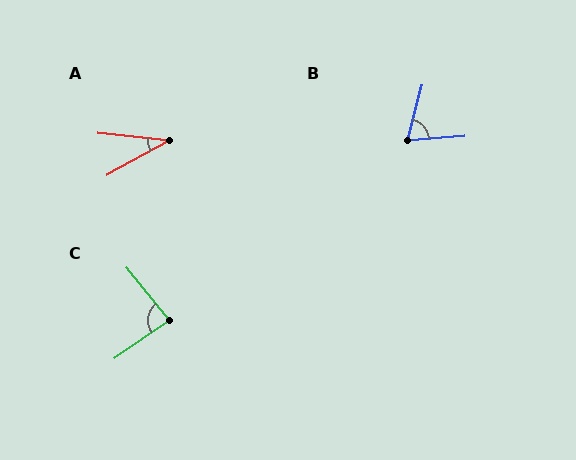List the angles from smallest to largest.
A (34°), B (71°), C (85°).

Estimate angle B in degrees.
Approximately 71 degrees.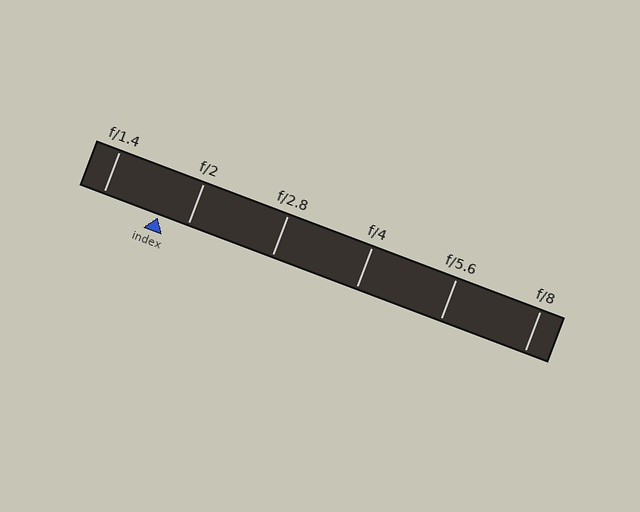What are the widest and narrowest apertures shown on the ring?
The widest aperture shown is f/1.4 and the narrowest is f/8.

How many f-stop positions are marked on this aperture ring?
There are 6 f-stop positions marked.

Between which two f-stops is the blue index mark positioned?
The index mark is between f/1.4 and f/2.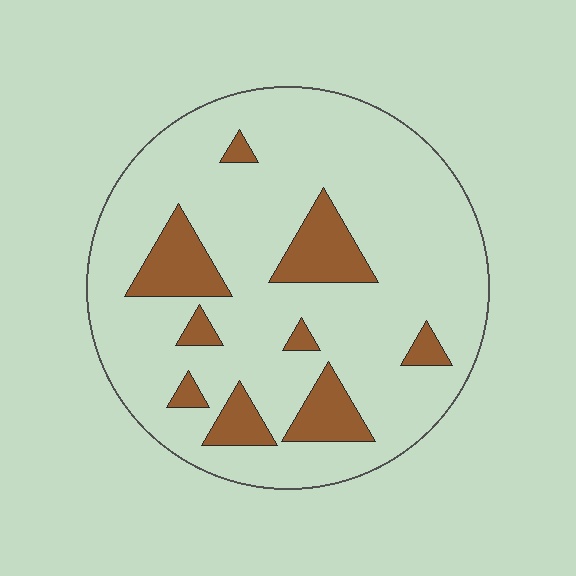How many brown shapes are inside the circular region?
9.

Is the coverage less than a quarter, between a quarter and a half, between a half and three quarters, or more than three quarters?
Less than a quarter.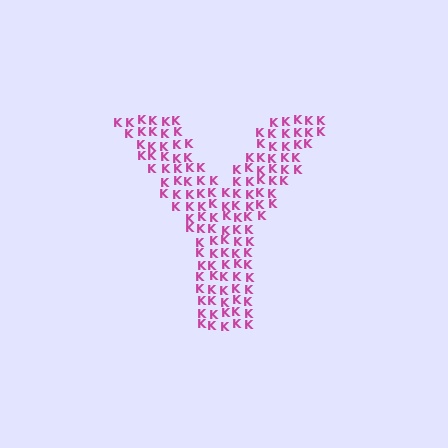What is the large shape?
The large shape is the letter Y.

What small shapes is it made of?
It is made of small letter K's.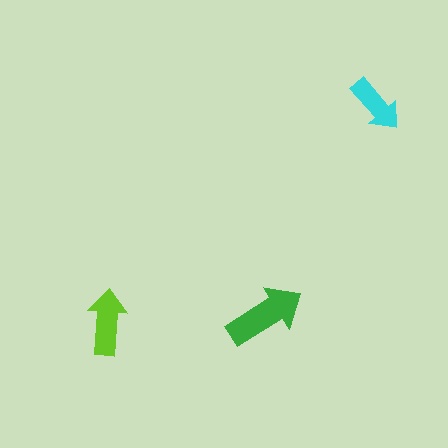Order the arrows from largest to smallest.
the green one, the lime one, the cyan one.